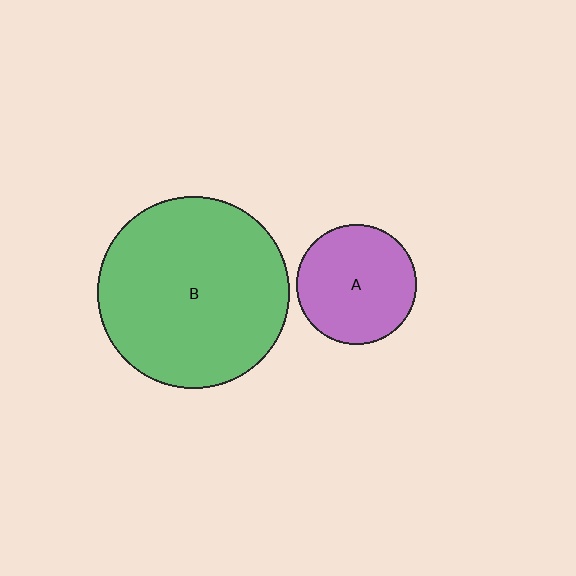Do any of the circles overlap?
No, none of the circles overlap.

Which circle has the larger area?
Circle B (green).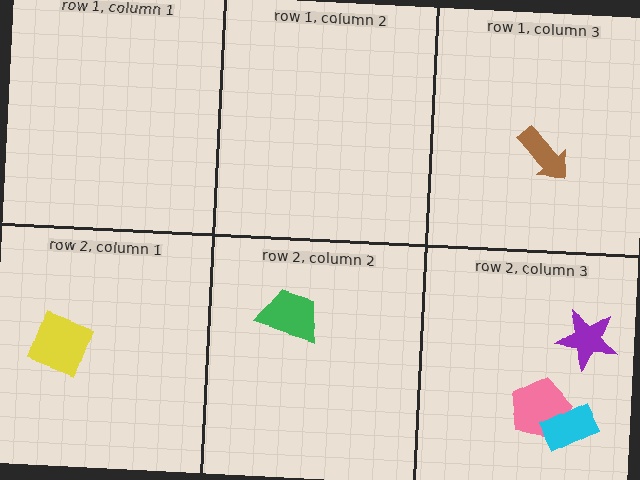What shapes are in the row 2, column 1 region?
The yellow diamond.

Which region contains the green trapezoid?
The row 2, column 2 region.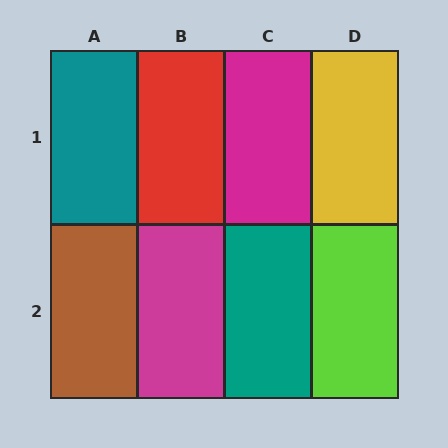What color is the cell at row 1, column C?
Magenta.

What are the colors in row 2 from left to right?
Brown, magenta, teal, lime.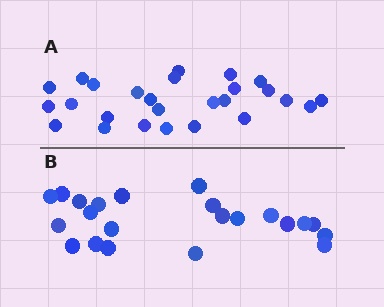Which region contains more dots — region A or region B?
Region A (the top region) has more dots.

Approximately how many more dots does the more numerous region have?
Region A has about 4 more dots than region B.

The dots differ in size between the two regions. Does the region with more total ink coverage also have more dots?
No. Region B has more total ink coverage because its dots are larger, but region A actually contains more individual dots. Total area can be misleading — the number of items is what matters here.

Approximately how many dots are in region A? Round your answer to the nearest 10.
About 30 dots. (The exact count is 26, which rounds to 30.)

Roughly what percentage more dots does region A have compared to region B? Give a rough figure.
About 20% more.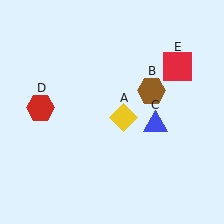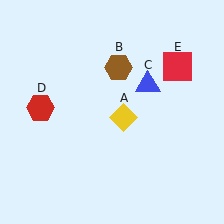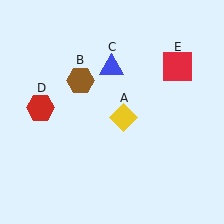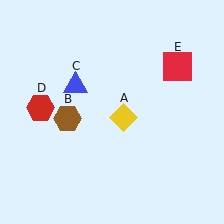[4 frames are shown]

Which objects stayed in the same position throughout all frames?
Yellow diamond (object A) and red hexagon (object D) and red square (object E) remained stationary.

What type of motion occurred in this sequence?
The brown hexagon (object B), blue triangle (object C) rotated counterclockwise around the center of the scene.